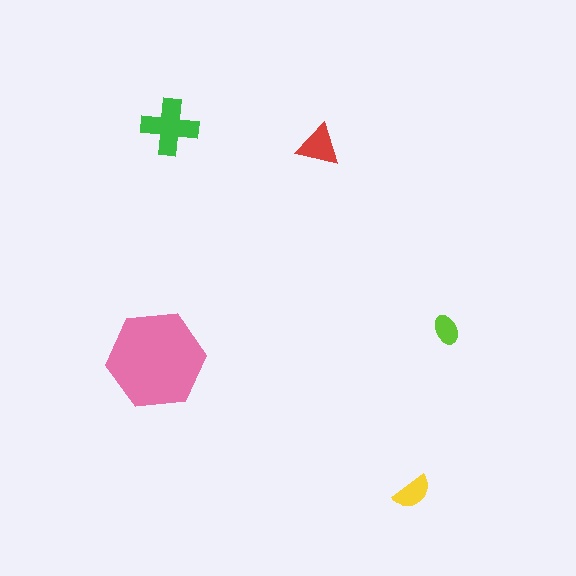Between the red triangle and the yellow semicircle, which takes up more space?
The red triangle.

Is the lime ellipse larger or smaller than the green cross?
Smaller.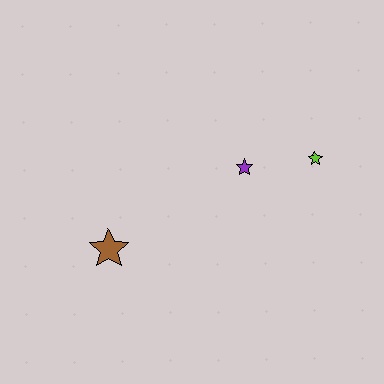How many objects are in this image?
There are 3 objects.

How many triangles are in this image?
There are no triangles.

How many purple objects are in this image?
There is 1 purple object.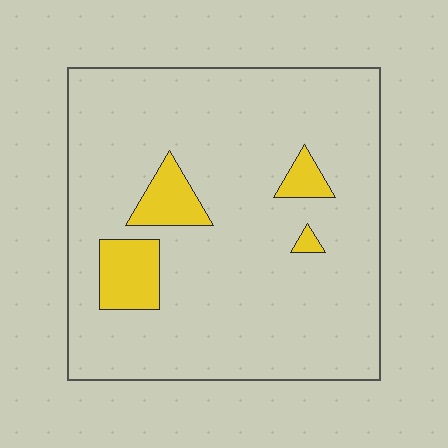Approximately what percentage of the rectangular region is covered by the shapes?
Approximately 10%.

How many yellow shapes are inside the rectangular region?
4.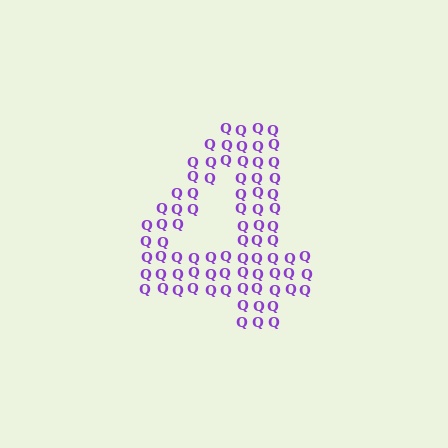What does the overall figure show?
The overall figure shows the digit 4.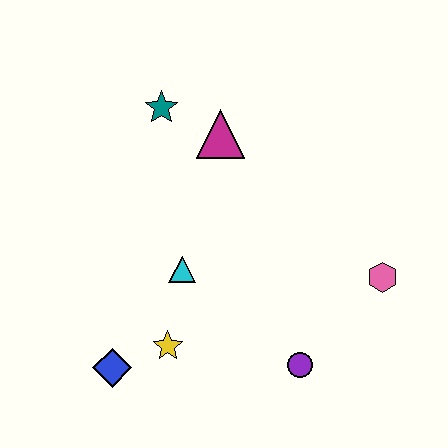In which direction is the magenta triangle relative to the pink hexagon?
The magenta triangle is to the left of the pink hexagon.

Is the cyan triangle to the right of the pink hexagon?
No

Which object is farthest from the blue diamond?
The pink hexagon is farthest from the blue diamond.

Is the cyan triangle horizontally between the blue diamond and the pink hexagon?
Yes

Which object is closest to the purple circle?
The pink hexagon is closest to the purple circle.